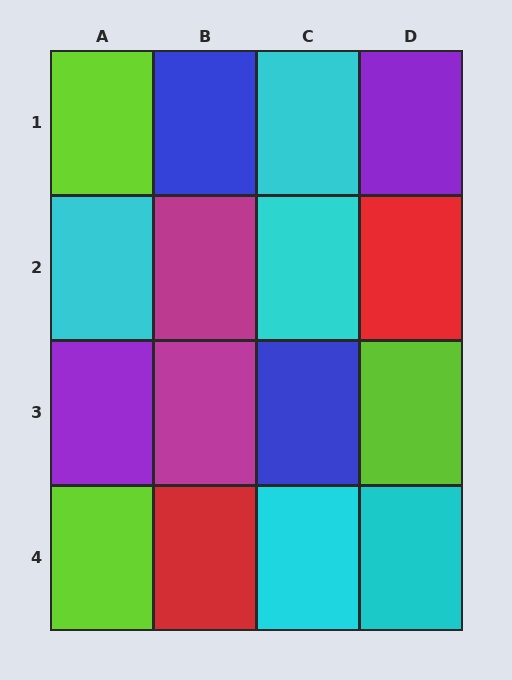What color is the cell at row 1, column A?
Lime.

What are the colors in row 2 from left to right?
Cyan, magenta, cyan, red.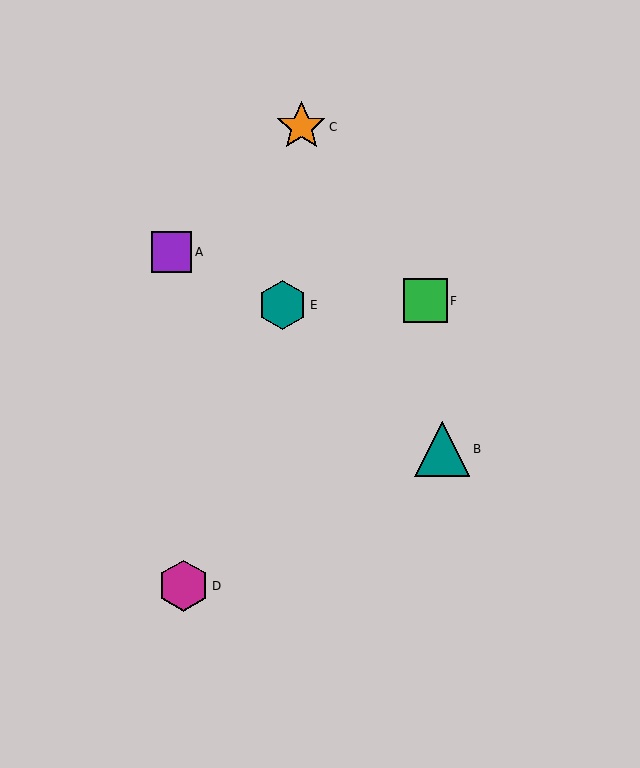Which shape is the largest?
The teal triangle (labeled B) is the largest.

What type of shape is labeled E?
Shape E is a teal hexagon.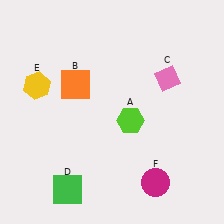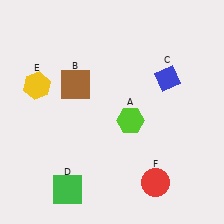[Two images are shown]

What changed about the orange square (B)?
In Image 1, B is orange. In Image 2, it changed to brown.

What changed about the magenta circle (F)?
In Image 1, F is magenta. In Image 2, it changed to red.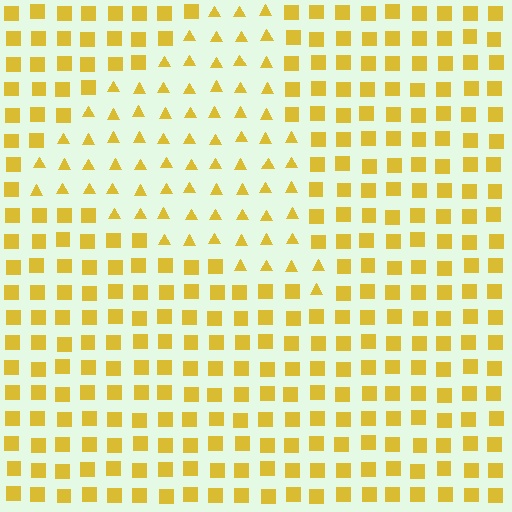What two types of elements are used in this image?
The image uses triangles inside the triangle region and squares outside it.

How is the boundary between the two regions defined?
The boundary is defined by a change in element shape: triangles inside vs. squares outside. All elements share the same color and spacing.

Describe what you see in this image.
The image is filled with small yellow elements arranged in a uniform grid. A triangle-shaped region contains triangles, while the surrounding area contains squares. The boundary is defined purely by the change in element shape.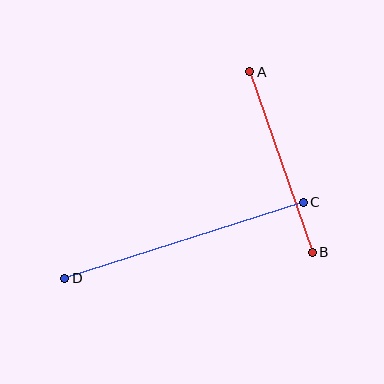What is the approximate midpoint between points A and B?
The midpoint is at approximately (281, 162) pixels.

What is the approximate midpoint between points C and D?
The midpoint is at approximately (184, 240) pixels.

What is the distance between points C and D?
The distance is approximately 250 pixels.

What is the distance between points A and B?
The distance is approximately 191 pixels.